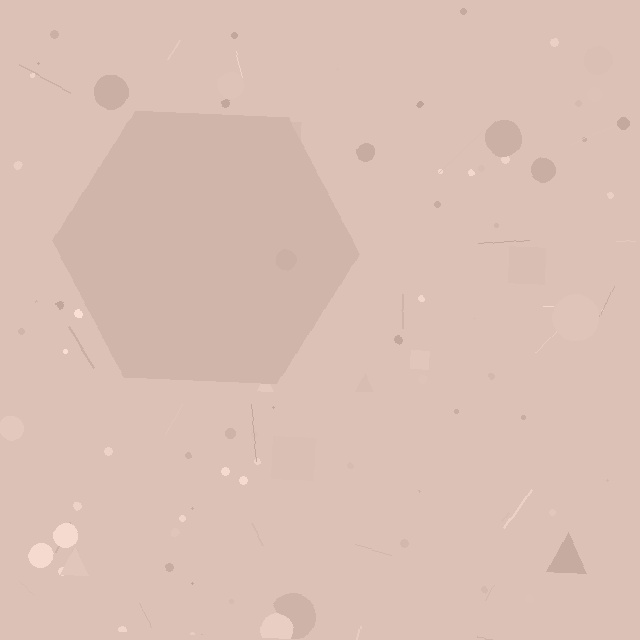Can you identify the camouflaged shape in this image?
The camouflaged shape is a hexagon.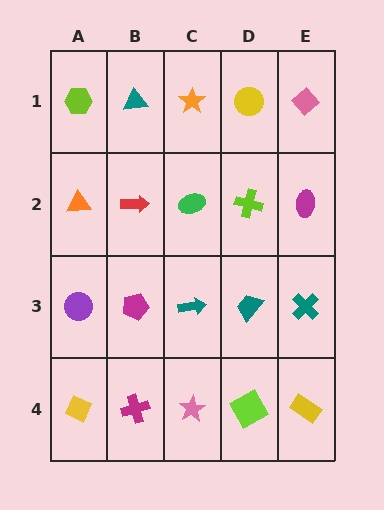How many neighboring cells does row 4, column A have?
2.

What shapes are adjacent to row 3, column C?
A green ellipse (row 2, column C), a pink star (row 4, column C), a magenta pentagon (row 3, column B), a teal trapezoid (row 3, column D).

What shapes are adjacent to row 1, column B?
A red arrow (row 2, column B), a lime hexagon (row 1, column A), an orange star (row 1, column C).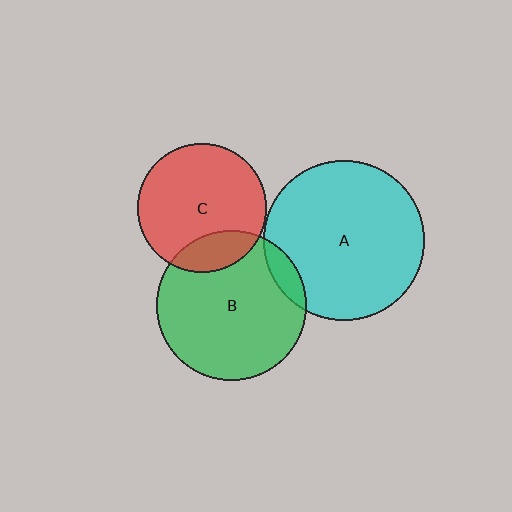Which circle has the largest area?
Circle A (cyan).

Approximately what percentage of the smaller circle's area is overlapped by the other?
Approximately 10%.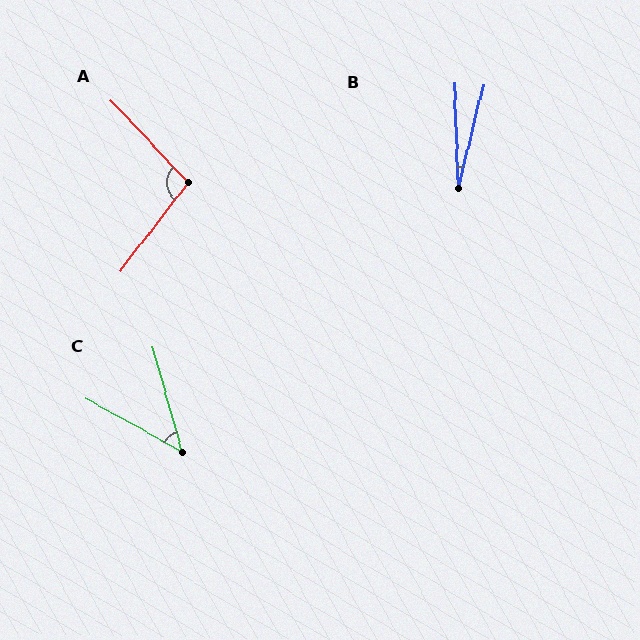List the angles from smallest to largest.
B (16°), C (46°), A (99°).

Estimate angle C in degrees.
Approximately 46 degrees.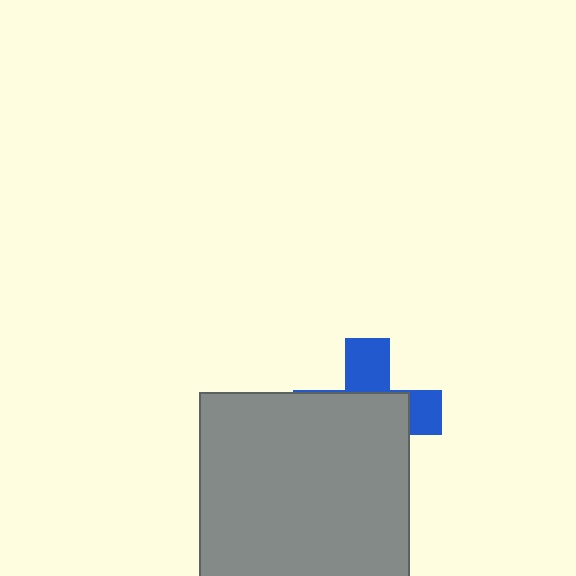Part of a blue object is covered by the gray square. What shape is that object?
It is a cross.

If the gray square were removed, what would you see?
You would see the complete blue cross.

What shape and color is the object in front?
The object in front is a gray square.